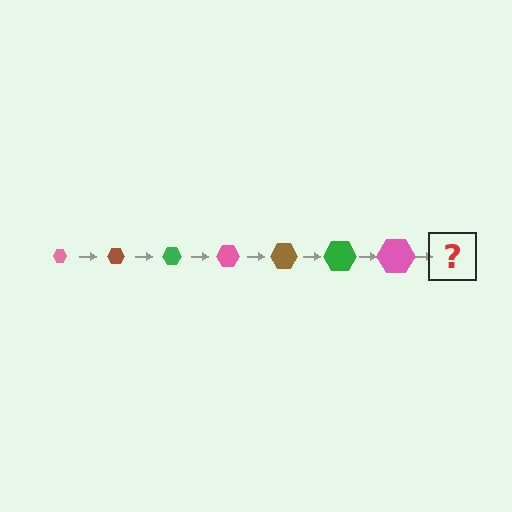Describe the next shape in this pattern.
It should be a brown hexagon, larger than the previous one.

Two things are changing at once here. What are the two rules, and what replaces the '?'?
The two rules are that the hexagon grows larger each step and the color cycles through pink, brown, and green. The '?' should be a brown hexagon, larger than the previous one.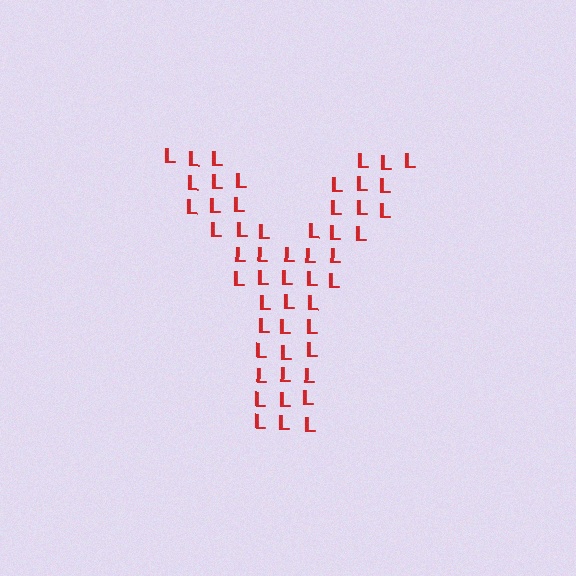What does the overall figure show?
The overall figure shows the letter Y.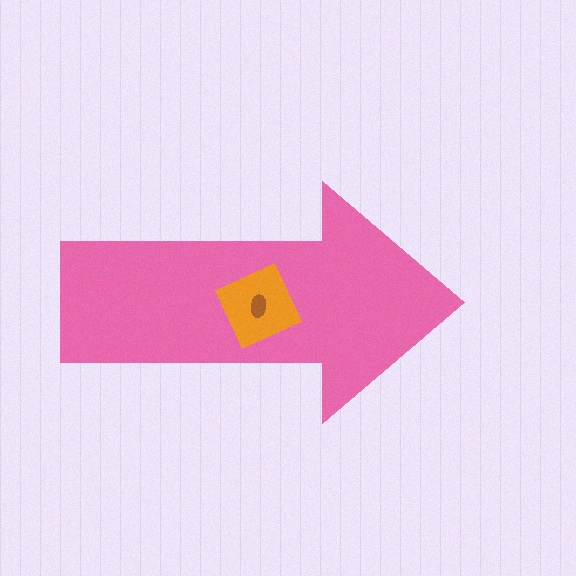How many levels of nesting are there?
3.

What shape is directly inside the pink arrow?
The orange diamond.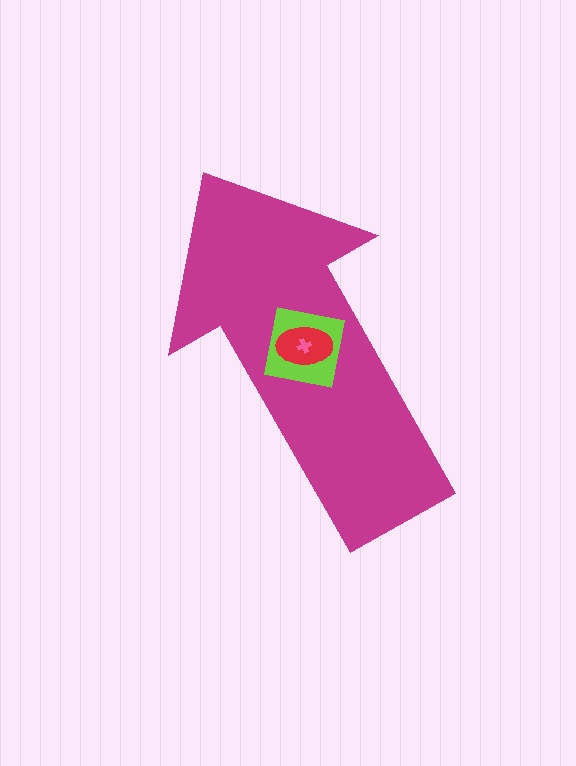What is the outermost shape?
The magenta arrow.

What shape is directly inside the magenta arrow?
The lime square.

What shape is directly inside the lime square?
The red ellipse.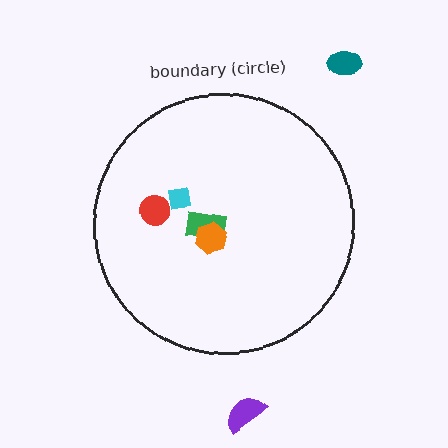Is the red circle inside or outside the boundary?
Inside.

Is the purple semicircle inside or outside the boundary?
Outside.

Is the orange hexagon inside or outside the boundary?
Inside.